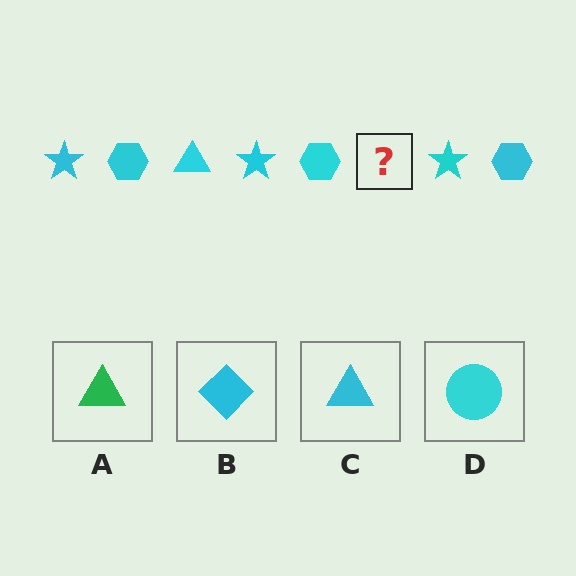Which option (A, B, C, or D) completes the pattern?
C.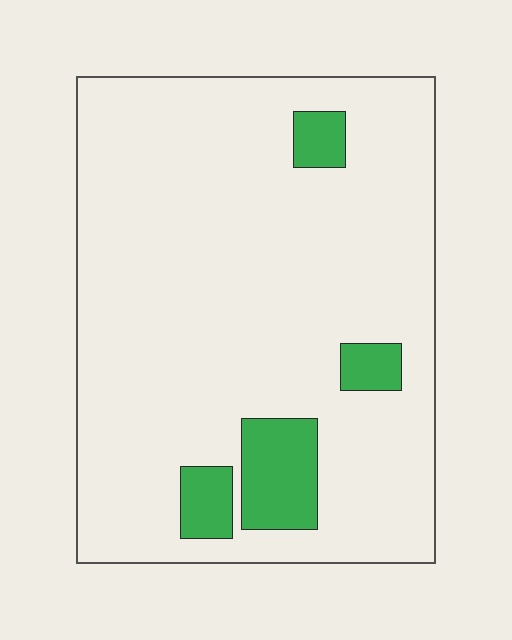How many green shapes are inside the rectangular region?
4.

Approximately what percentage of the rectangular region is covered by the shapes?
Approximately 10%.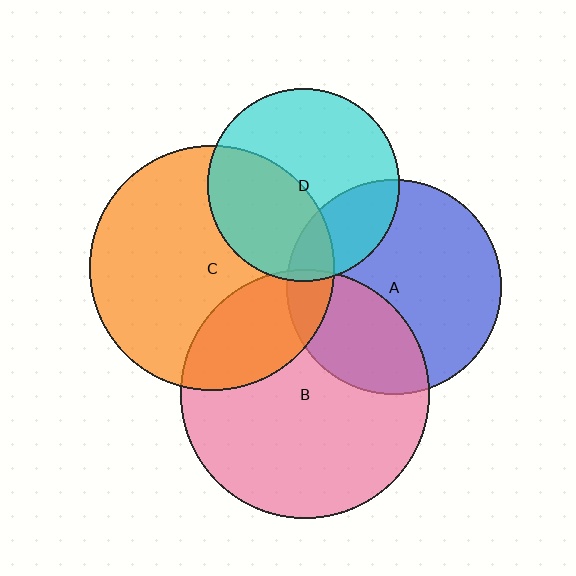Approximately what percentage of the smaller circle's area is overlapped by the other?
Approximately 40%.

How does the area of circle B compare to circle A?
Approximately 1.3 times.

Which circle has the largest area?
Circle B (pink).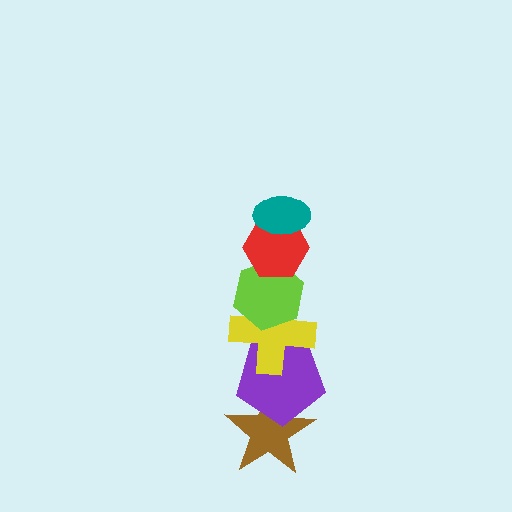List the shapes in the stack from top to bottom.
From top to bottom: the teal ellipse, the red hexagon, the lime hexagon, the yellow cross, the purple pentagon, the brown star.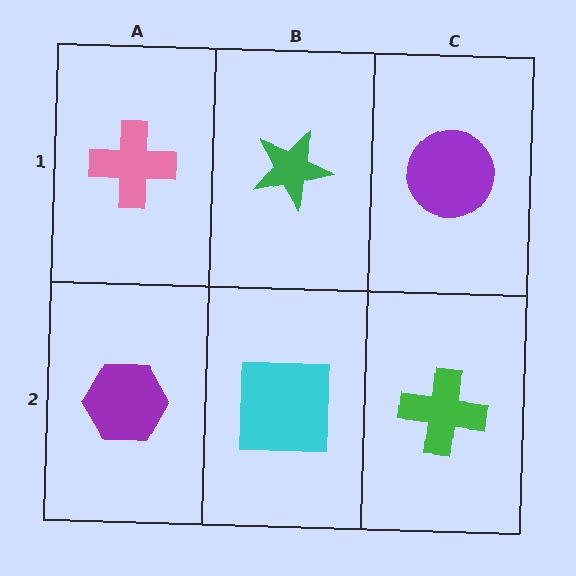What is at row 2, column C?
A green cross.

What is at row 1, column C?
A purple circle.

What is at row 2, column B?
A cyan square.